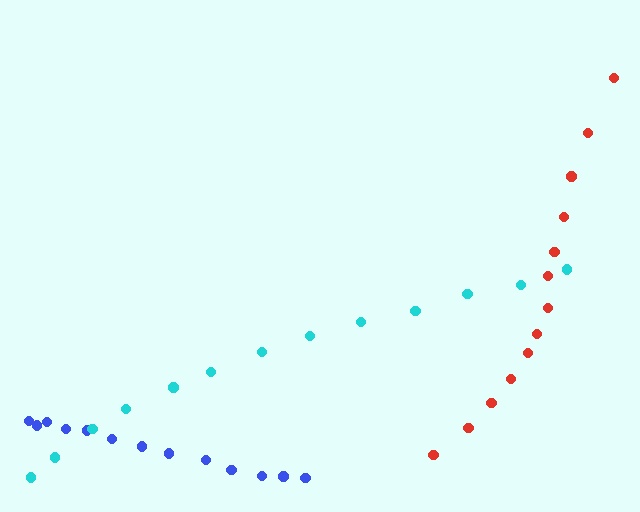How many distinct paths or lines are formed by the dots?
There are 3 distinct paths.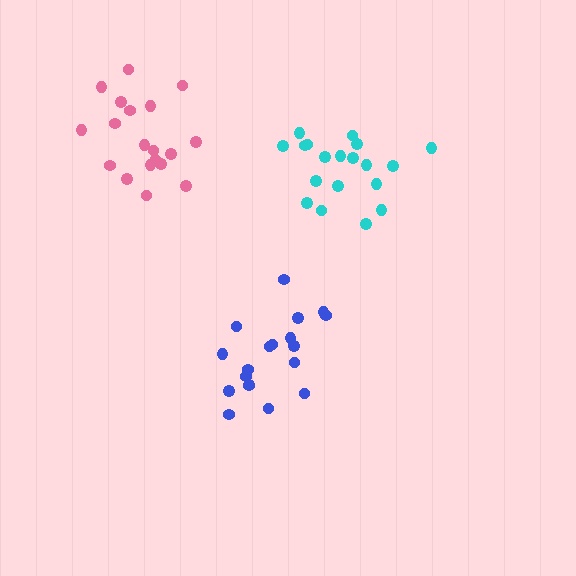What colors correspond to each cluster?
The clusters are colored: cyan, blue, pink.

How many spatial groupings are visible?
There are 3 spatial groupings.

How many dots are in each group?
Group 1: 19 dots, Group 2: 19 dots, Group 3: 19 dots (57 total).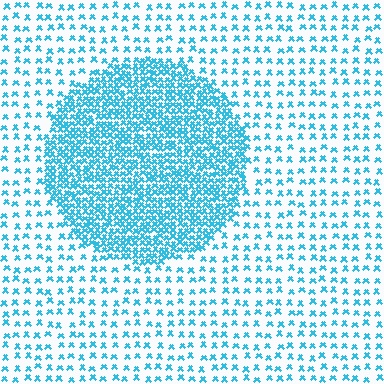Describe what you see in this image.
The image contains small cyan elements arranged at two different densities. A circle-shaped region is visible where the elements are more densely packed than the surrounding area.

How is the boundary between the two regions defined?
The boundary is defined by a change in element density (approximately 3.0x ratio). All elements are the same color, size, and shape.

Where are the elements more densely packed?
The elements are more densely packed inside the circle boundary.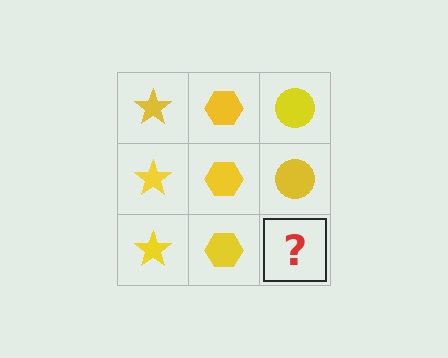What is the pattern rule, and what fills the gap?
The rule is that each column has a consistent shape. The gap should be filled with a yellow circle.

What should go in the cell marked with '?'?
The missing cell should contain a yellow circle.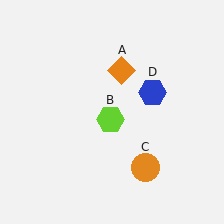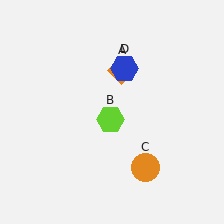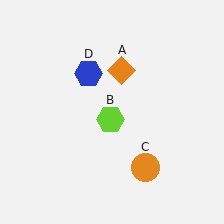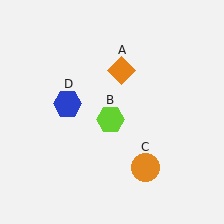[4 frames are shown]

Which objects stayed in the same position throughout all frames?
Orange diamond (object A) and lime hexagon (object B) and orange circle (object C) remained stationary.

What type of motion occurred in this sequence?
The blue hexagon (object D) rotated counterclockwise around the center of the scene.